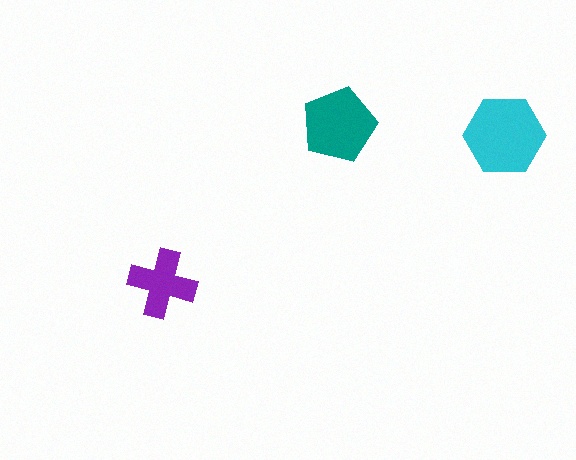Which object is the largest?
The cyan hexagon.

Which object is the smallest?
The purple cross.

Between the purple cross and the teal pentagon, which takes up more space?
The teal pentagon.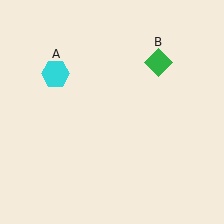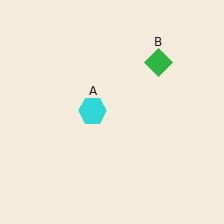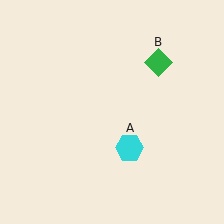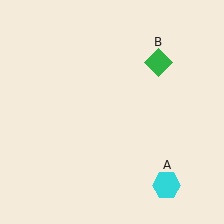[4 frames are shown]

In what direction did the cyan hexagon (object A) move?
The cyan hexagon (object A) moved down and to the right.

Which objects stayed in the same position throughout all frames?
Green diamond (object B) remained stationary.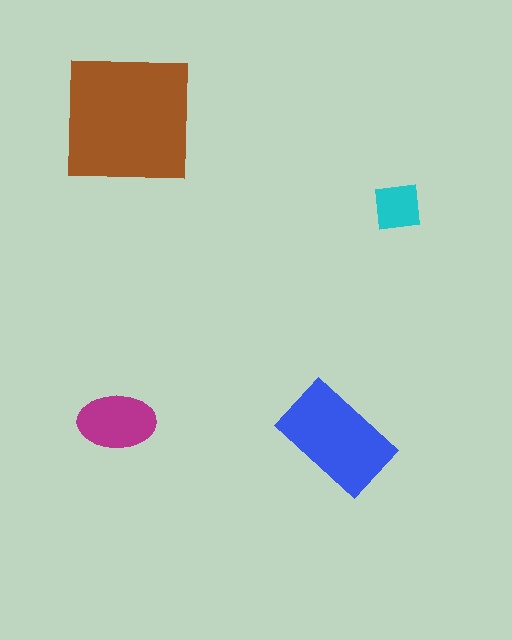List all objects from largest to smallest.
The brown square, the blue rectangle, the magenta ellipse, the cyan square.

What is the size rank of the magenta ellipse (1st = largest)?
3rd.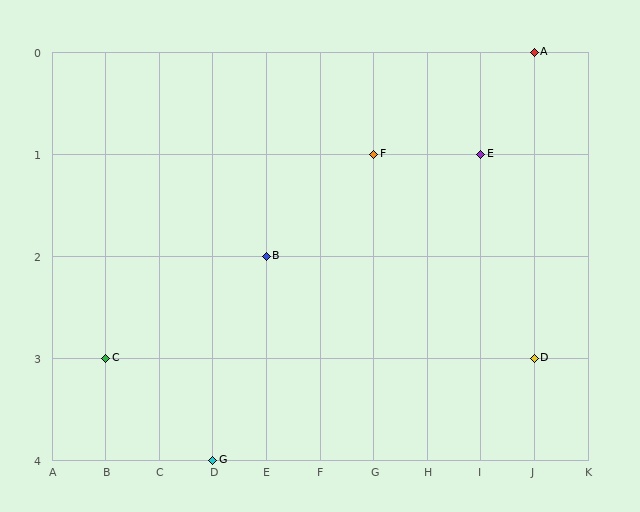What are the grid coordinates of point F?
Point F is at grid coordinates (G, 1).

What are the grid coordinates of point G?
Point G is at grid coordinates (D, 4).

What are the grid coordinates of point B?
Point B is at grid coordinates (E, 2).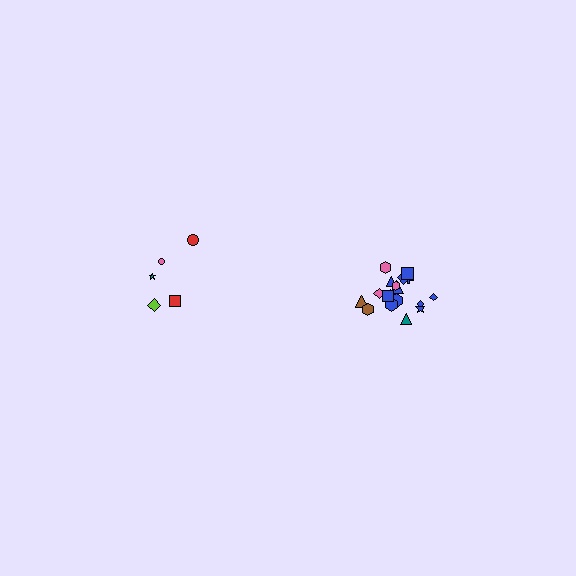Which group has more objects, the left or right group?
The right group.